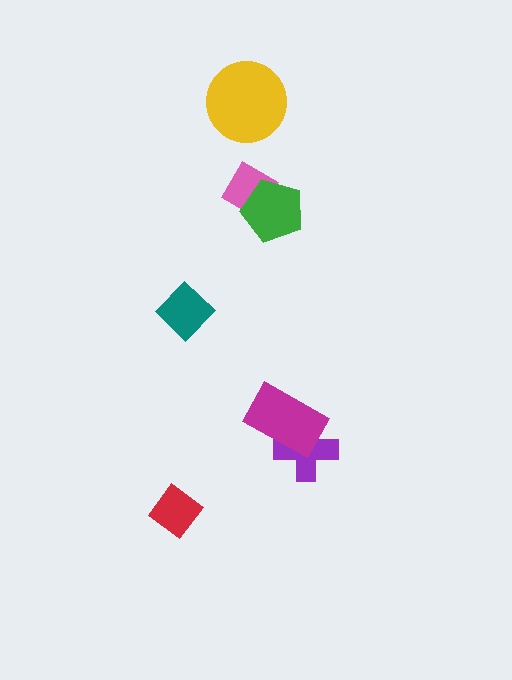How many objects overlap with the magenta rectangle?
1 object overlaps with the magenta rectangle.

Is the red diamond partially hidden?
No, no other shape covers it.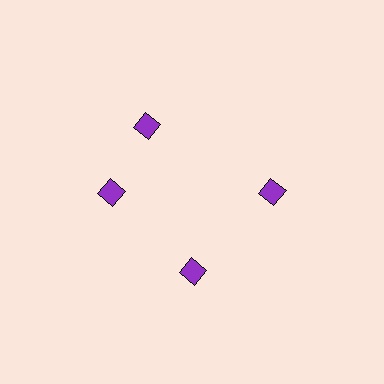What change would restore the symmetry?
The symmetry would be restored by rotating it back into even spacing with its neighbors so that all 4 diamonds sit at equal angles and equal distance from the center.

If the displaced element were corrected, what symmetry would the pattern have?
It would have 4-fold rotational symmetry — the pattern would map onto itself every 90 degrees.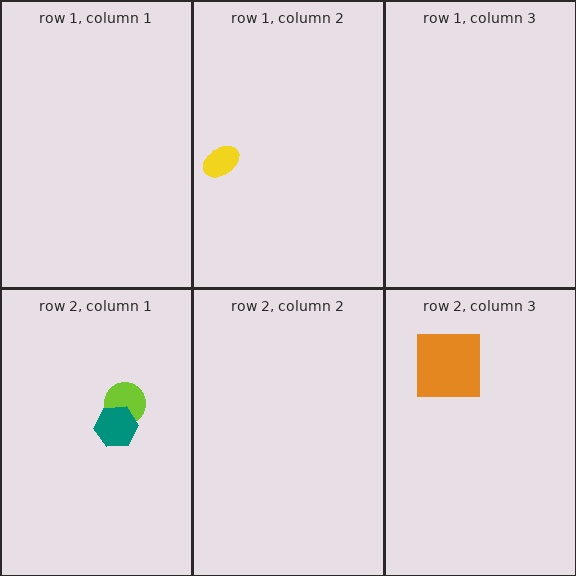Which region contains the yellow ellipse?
The row 1, column 2 region.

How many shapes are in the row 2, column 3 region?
1.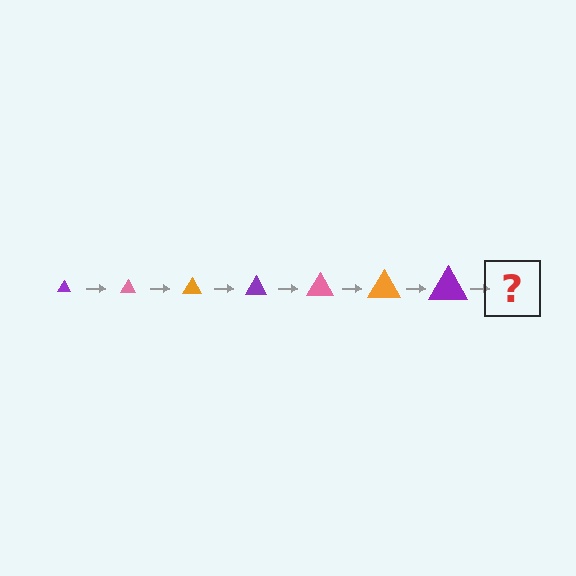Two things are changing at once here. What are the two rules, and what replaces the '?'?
The two rules are that the triangle grows larger each step and the color cycles through purple, pink, and orange. The '?' should be a pink triangle, larger than the previous one.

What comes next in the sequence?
The next element should be a pink triangle, larger than the previous one.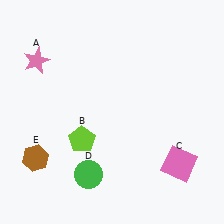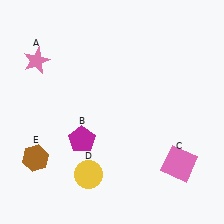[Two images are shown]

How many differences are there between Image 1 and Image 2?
There are 2 differences between the two images.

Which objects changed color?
B changed from lime to magenta. D changed from green to yellow.